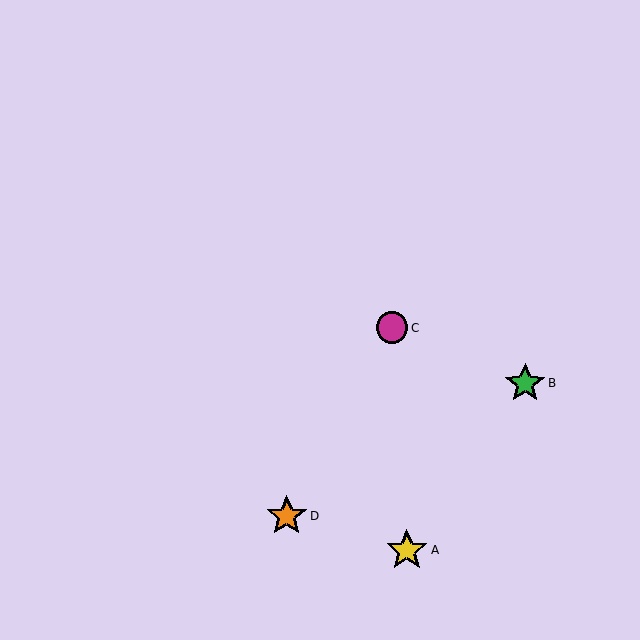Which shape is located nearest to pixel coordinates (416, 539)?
The yellow star (labeled A) at (407, 550) is nearest to that location.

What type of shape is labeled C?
Shape C is a magenta circle.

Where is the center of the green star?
The center of the green star is at (525, 383).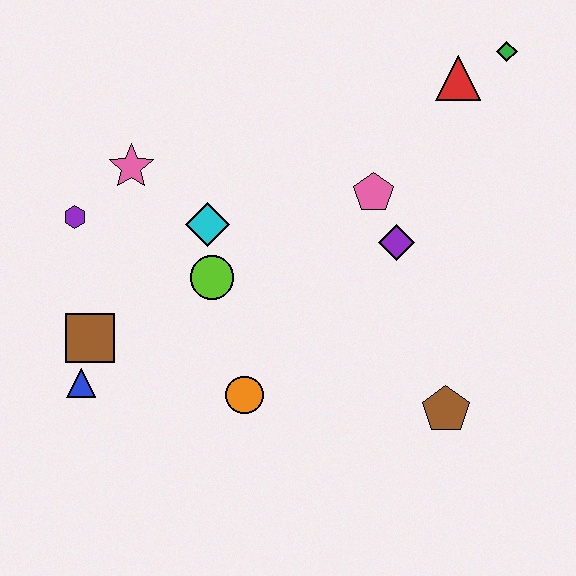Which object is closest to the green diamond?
The red triangle is closest to the green diamond.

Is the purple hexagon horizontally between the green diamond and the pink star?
No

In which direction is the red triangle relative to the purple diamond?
The red triangle is above the purple diamond.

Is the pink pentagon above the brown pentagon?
Yes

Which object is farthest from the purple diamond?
The blue triangle is farthest from the purple diamond.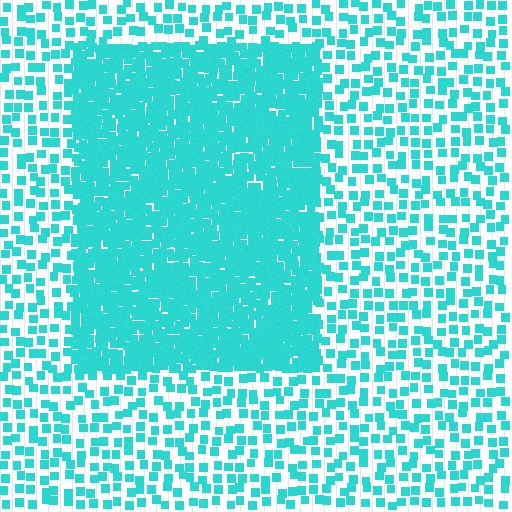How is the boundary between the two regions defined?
The boundary is defined by a change in element density (approximately 2.9x ratio). All elements are the same color, size, and shape.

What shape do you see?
I see a rectangle.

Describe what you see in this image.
The image contains small cyan elements arranged at two different densities. A rectangle-shaped region is visible where the elements are more densely packed than the surrounding area.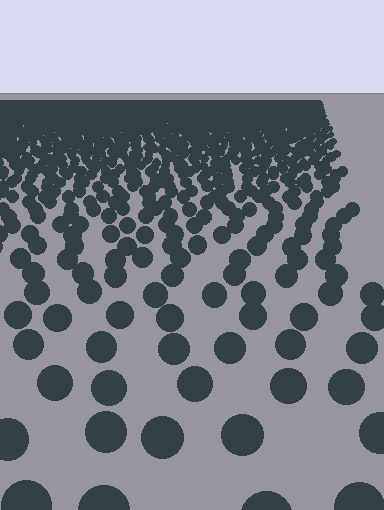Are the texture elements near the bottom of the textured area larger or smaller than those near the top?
Larger. Near the bottom, elements are closer to the viewer and appear at a bigger on-screen size.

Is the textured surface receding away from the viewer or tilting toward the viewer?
The surface is receding away from the viewer. Texture elements get smaller and denser toward the top.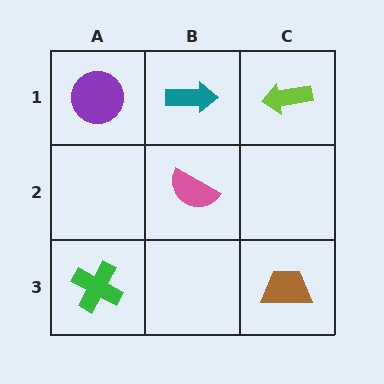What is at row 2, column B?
A pink semicircle.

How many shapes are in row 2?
1 shape.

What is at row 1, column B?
A teal arrow.